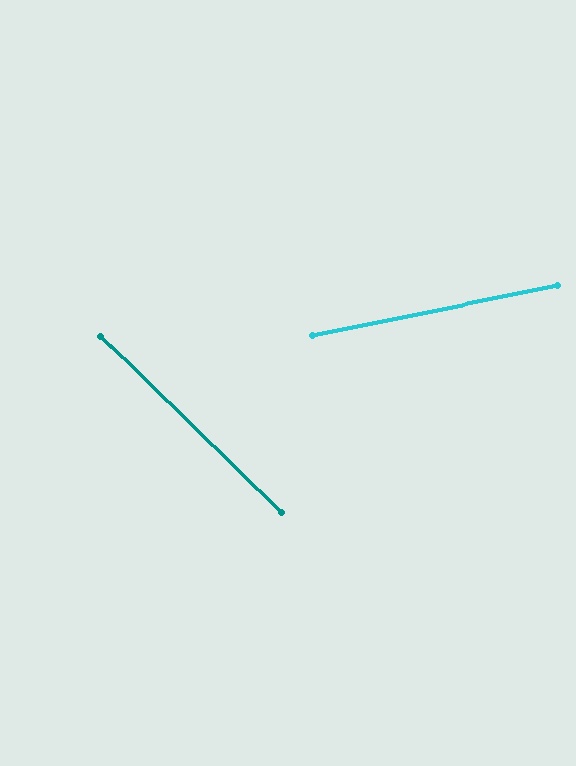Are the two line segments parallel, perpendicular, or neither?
Neither parallel nor perpendicular — they differ by about 56°.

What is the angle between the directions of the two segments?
Approximately 56 degrees.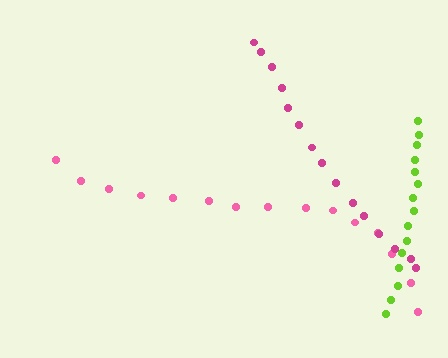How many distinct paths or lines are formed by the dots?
There are 3 distinct paths.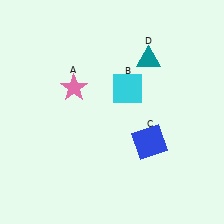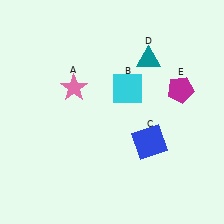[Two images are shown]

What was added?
A magenta pentagon (E) was added in Image 2.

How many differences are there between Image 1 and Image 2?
There is 1 difference between the two images.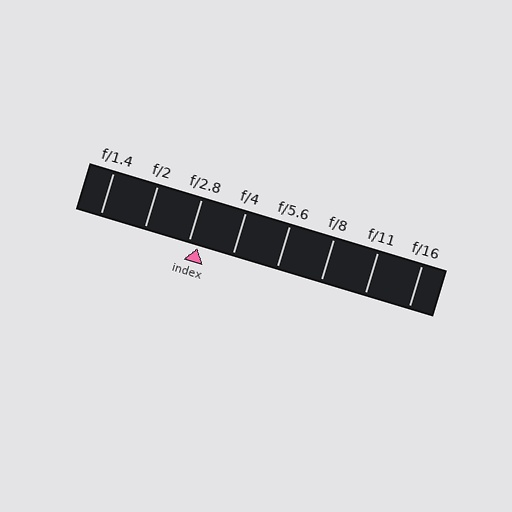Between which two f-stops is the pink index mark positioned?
The index mark is between f/2.8 and f/4.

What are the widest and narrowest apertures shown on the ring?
The widest aperture shown is f/1.4 and the narrowest is f/16.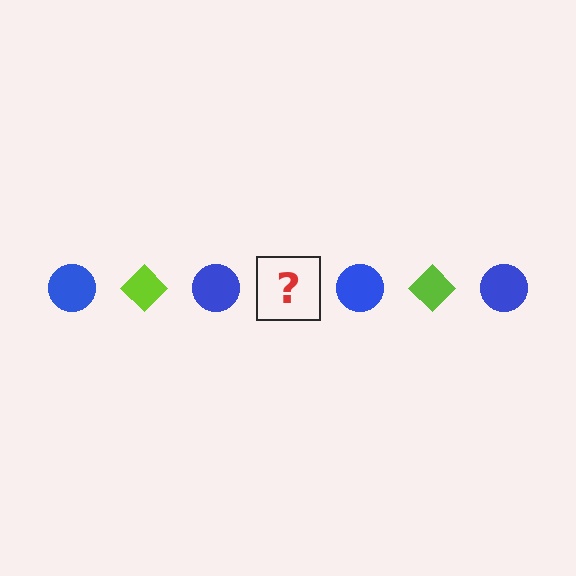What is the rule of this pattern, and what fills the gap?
The rule is that the pattern alternates between blue circle and lime diamond. The gap should be filled with a lime diamond.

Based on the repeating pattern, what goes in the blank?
The blank should be a lime diamond.